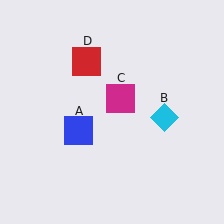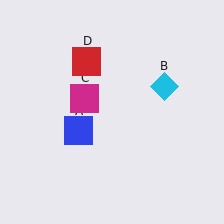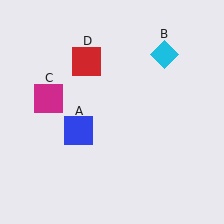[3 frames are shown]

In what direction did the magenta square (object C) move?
The magenta square (object C) moved left.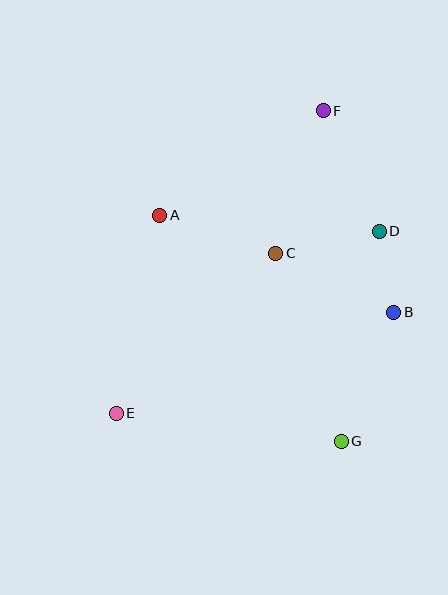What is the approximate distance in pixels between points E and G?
The distance between E and G is approximately 227 pixels.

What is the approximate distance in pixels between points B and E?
The distance between B and E is approximately 295 pixels.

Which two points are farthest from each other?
Points E and F are farthest from each other.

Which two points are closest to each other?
Points B and D are closest to each other.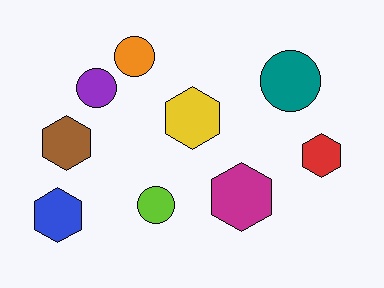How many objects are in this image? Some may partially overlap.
There are 9 objects.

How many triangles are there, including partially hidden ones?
There are no triangles.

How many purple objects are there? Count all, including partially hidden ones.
There is 1 purple object.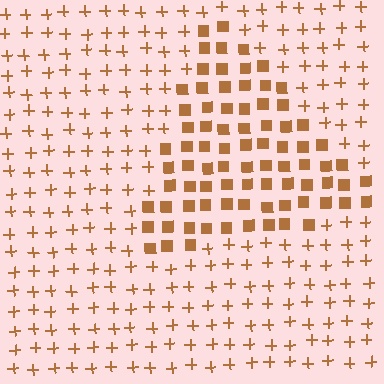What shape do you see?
I see a triangle.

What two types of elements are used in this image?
The image uses squares inside the triangle region and plus signs outside it.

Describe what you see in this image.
The image is filled with small brown elements arranged in a uniform grid. A triangle-shaped region contains squares, while the surrounding area contains plus signs. The boundary is defined purely by the change in element shape.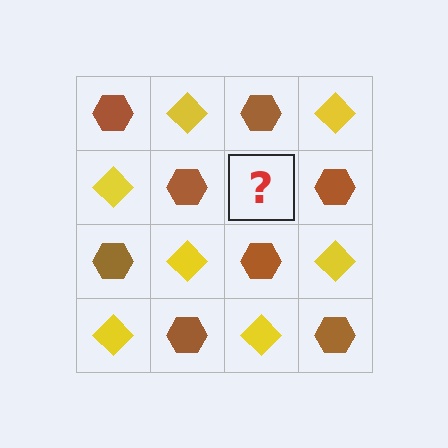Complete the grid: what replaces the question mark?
The question mark should be replaced with a yellow diamond.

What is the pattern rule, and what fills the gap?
The rule is that it alternates brown hexagon and yellow diamond in a checkerboard pattern. The gap should be filled with a yellow diamond.